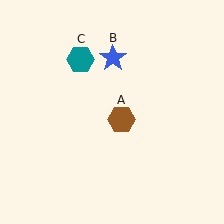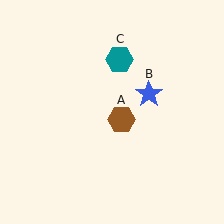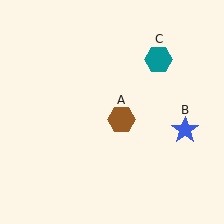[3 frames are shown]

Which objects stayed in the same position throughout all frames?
Brown hexagon (object A) remained stationary.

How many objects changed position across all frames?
2 objects changed position: blue star (object B), teal hexagon (object C).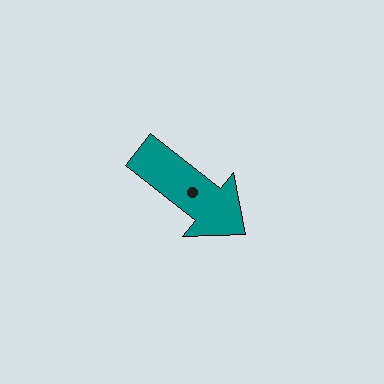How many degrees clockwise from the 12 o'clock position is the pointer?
Approximately 128 degrees.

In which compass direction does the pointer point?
Southeast.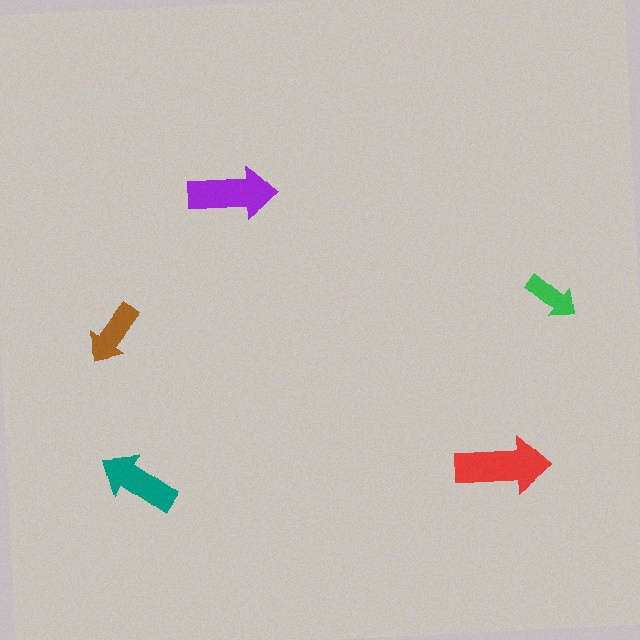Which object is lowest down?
The red arrow is bottommost.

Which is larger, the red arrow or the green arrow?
The red one.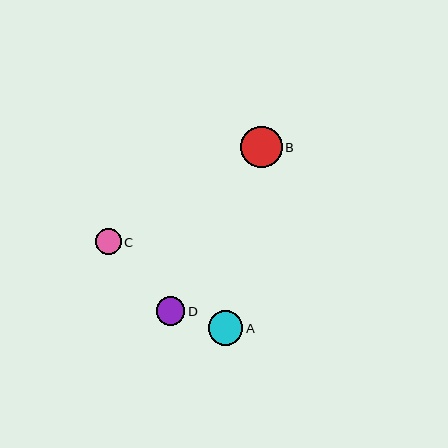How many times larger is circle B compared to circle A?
Circle B is approximately 1.2 times the size of circle A.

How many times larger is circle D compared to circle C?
Circle D is approximately 1.1 times the size of circle C.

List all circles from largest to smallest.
From largest to smallest: B, A, D, C.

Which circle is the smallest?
Circle C is the smallest with a size of approximately 26 pixels.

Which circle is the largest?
Circle B is the largest with a size of approximately 41 pixels.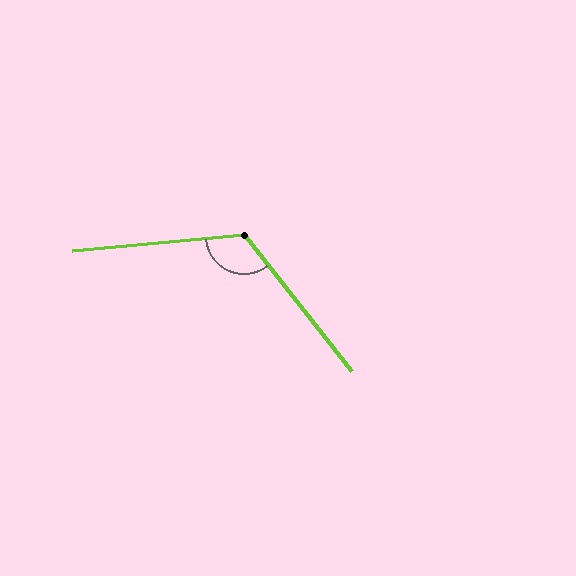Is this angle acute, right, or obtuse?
It is obtuse.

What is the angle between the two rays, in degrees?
Approximately 123 degrees.